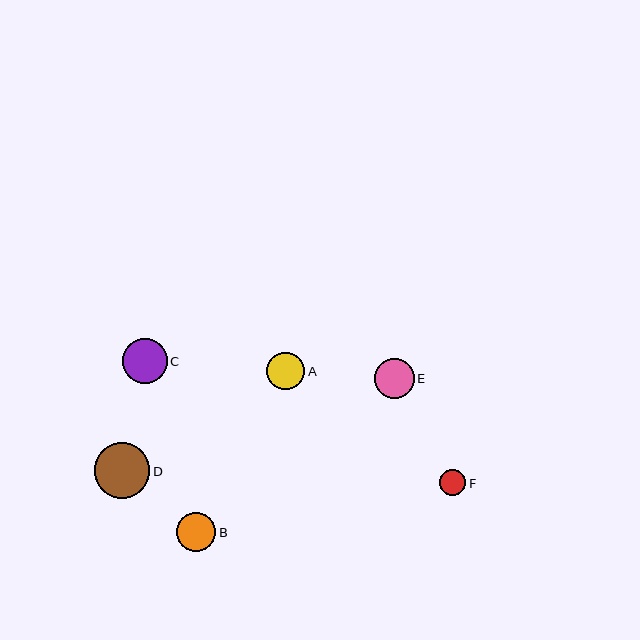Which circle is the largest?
Circle D is the largest with a size of approximately 56 pixels.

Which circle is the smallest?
Circle F is the smallest with a size of approximately 27 pixels.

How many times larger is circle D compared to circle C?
Circle D is approximately 1.2 times the size of circle C.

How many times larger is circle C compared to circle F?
Circle C is approximately 1.7 times the size of circle F.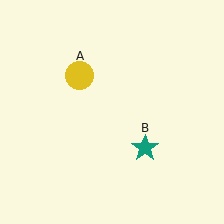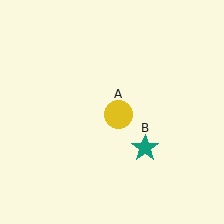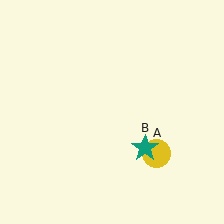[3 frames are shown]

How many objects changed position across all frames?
1 object changed position: yellow circle (object A).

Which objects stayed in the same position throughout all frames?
Teal star (object B) remained stationary.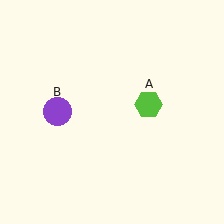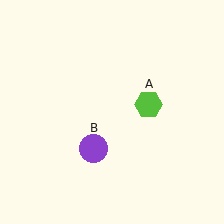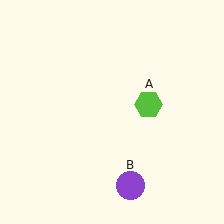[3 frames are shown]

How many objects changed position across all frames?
1 object changed position: purple circle (object B).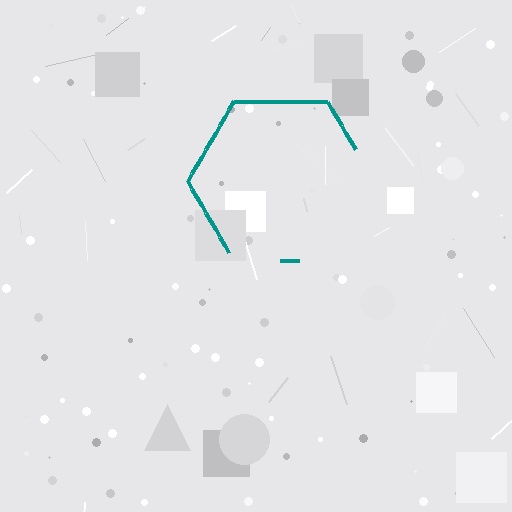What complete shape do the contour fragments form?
The contour fragments form a hexagon.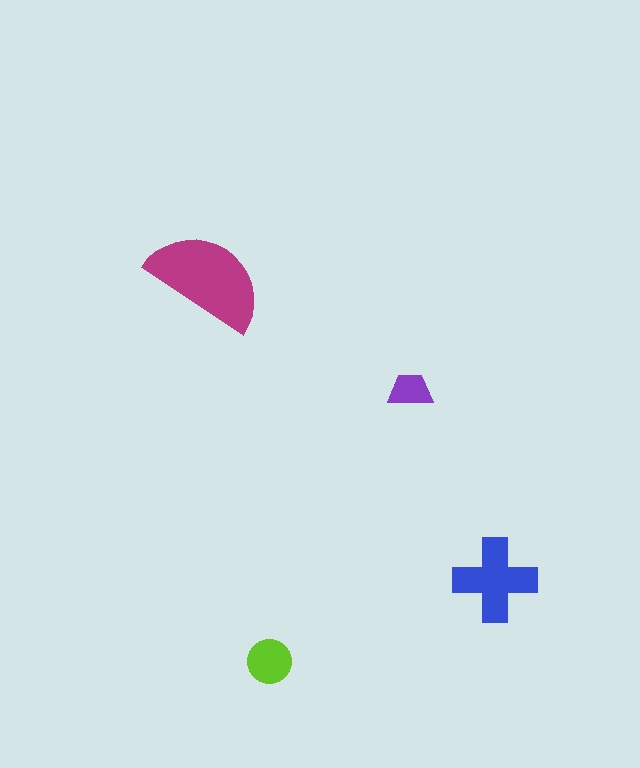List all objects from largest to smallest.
The magenta semicircle, the blue cross, the lime circle, the purple trapezoid.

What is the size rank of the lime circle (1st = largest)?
3rd.